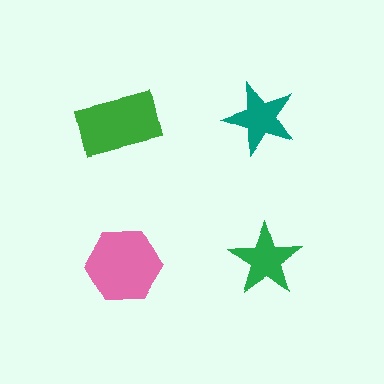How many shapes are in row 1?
2 shapes.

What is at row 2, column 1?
A pink hexagon.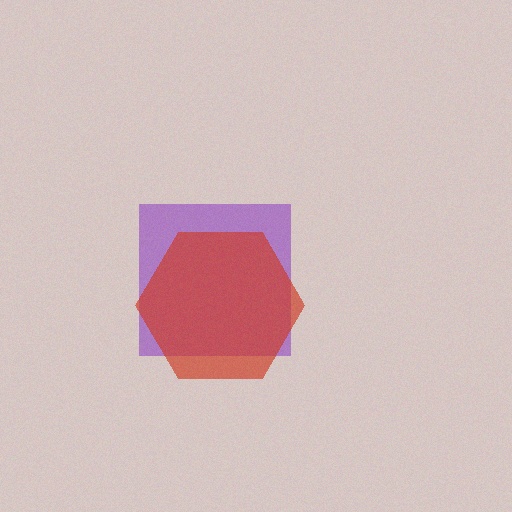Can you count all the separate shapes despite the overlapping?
Yes, there are 2 separate shapes.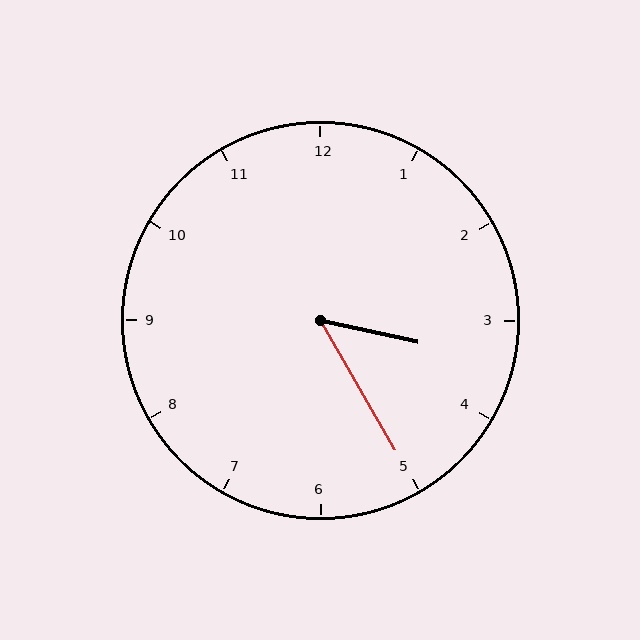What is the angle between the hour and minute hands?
Approximately 48 degrees.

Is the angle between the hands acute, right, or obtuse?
It is acute.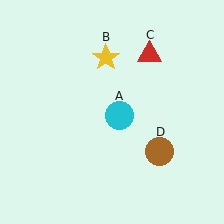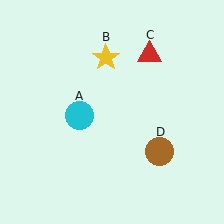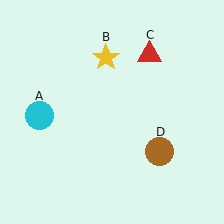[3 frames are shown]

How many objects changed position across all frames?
1 object changed position: cyan circle (object A).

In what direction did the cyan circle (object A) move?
The cyan circle (object A) moved left.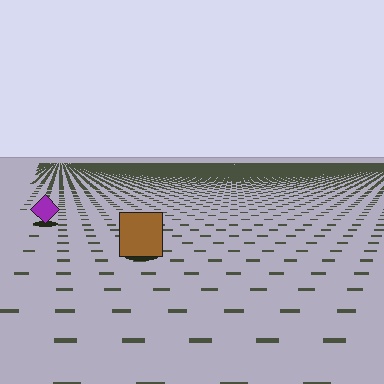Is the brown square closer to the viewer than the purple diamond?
Yes. The brown square is closer — you can tell from the texture gradient: the ground texture is coarser near it.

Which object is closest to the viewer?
The brown square is closest. The texture marks near it are larger and more spread out.